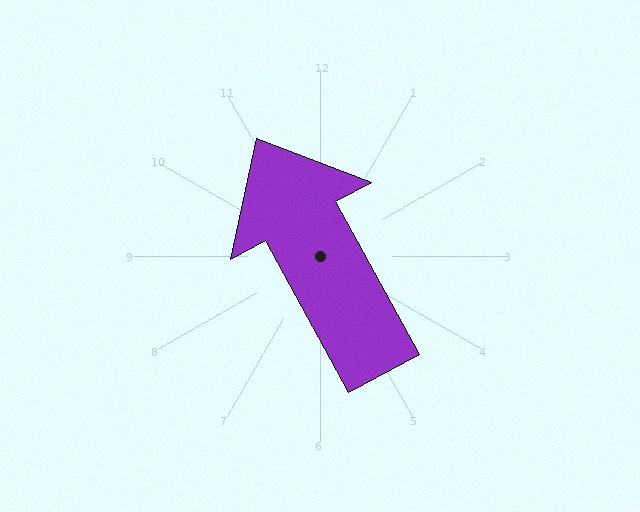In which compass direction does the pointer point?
Northwest.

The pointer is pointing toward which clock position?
Roughly 11 o'clock.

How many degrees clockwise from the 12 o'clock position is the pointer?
Approximately 331 degrees.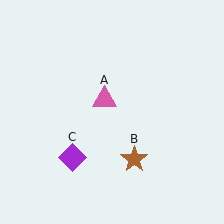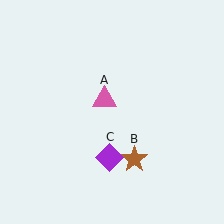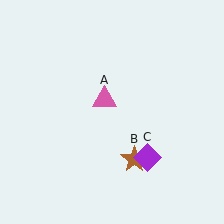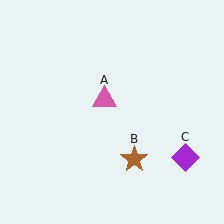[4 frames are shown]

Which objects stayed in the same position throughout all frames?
Pink triangle (object A) and brown star (object B) remained stationary.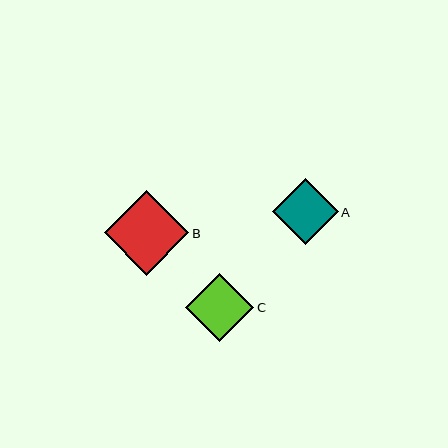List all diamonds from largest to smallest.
From largest to smallest: B, C, A.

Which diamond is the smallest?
Diamond A is the smallest with a size of approximately 66 pixels.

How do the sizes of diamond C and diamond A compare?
Diamond C and diamond A are approximately the same size.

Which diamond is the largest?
Diamond B is the largest with a size of approximately 85 pixels.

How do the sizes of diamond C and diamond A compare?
Diamond C and diamond A are approximately the same size.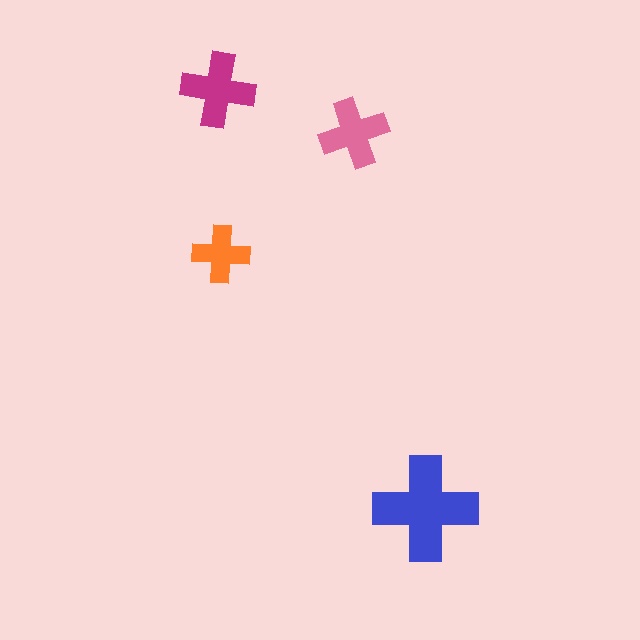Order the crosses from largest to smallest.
the blue one, the magenta one, the pink one, the orange one.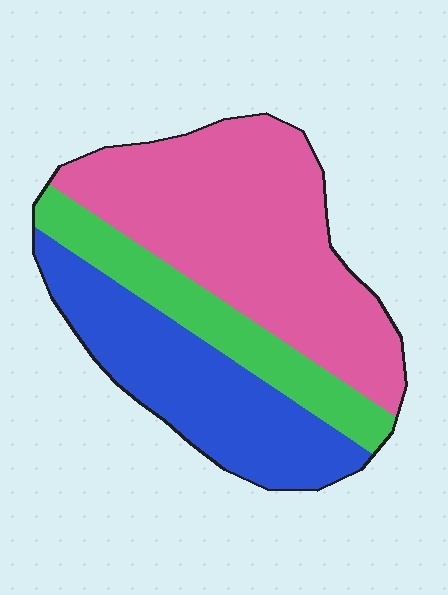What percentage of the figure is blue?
Blue takes up between a sixth and a third of the figure.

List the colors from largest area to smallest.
From largest to smallest: pink, blue, green.